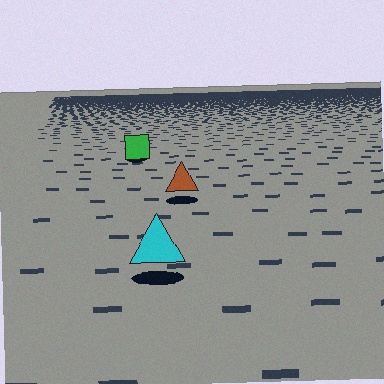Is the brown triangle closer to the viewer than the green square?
Yes. The brown triangle is closer — you can tell from the texture gradient: the ground texture is coarser near it.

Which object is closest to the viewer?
The cyan triangle is closest. The texture marks near it are larger and more spread out.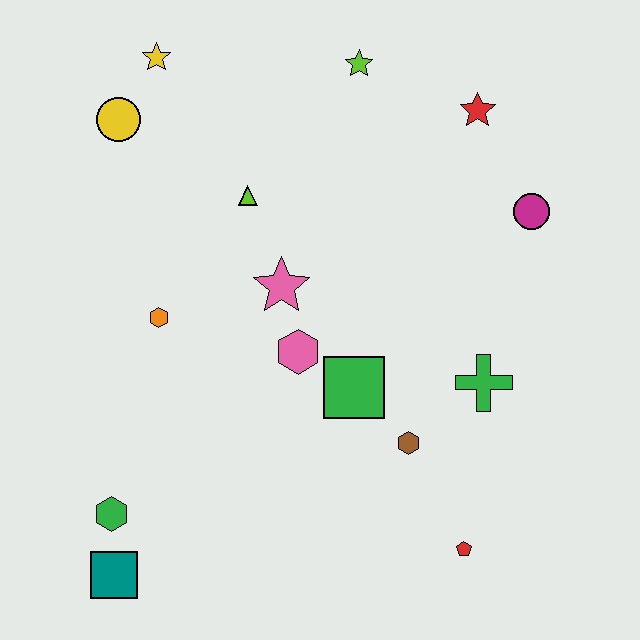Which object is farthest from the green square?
The yellow star is farthest from the green square.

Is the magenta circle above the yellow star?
No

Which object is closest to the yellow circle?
The yellow star is closest to the yellow circle.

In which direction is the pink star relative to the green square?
The pink star is above the green square.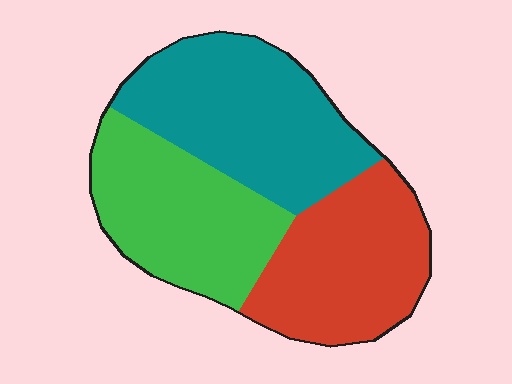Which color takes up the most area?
Teal, at roughly 35%.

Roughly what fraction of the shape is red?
Red takes up about one third (1/3) of the shape.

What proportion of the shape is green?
Green takes up about one third (1/3) of the shape.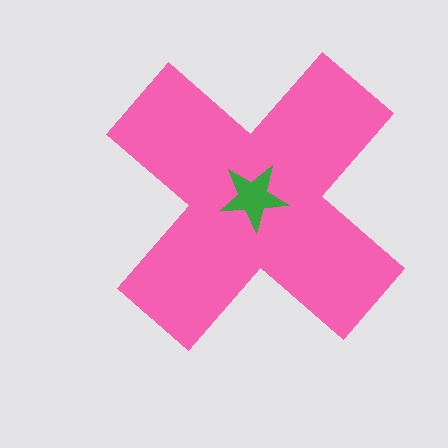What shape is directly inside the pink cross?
The green star.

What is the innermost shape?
The green star.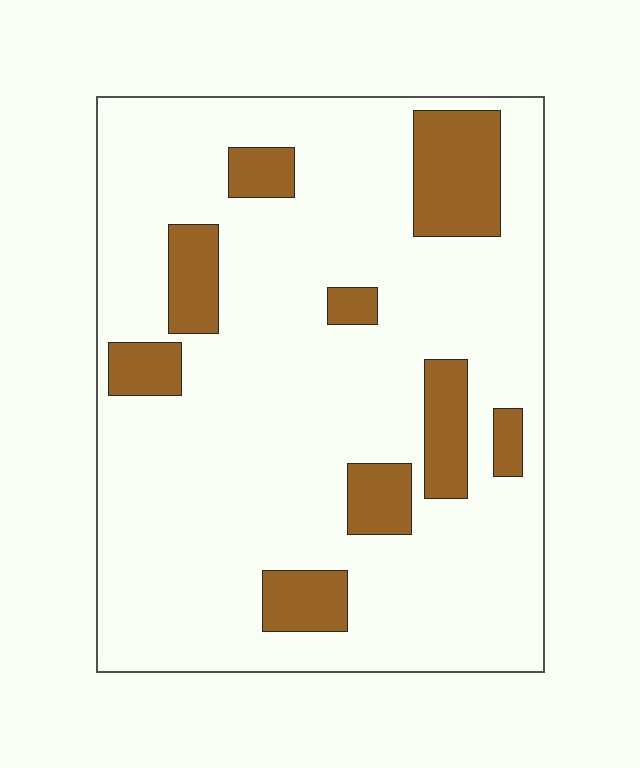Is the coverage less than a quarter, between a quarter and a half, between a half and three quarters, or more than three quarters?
Less than a quarter.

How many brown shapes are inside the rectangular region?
9.